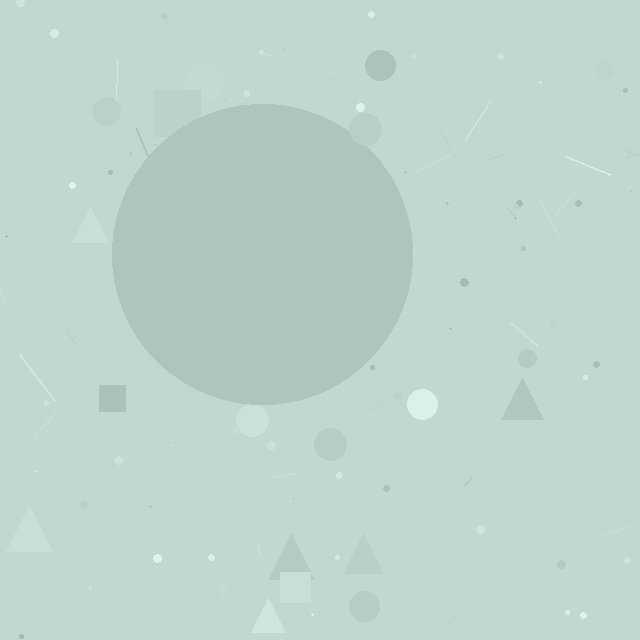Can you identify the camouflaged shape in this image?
The camouflaged shape is a circle.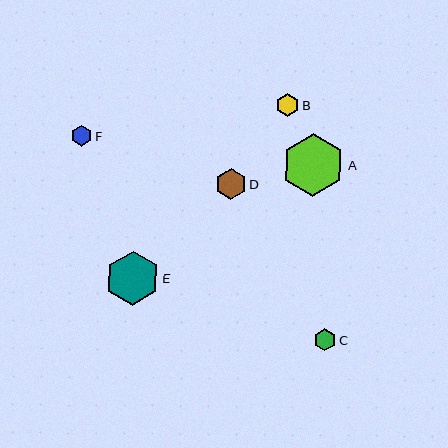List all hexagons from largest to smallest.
From largest to smallest: A, E, D, B, C, F.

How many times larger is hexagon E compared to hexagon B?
Hexagon E is approximately 2.3 times the size of hexagon B.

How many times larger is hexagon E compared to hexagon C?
Hexagon E is approximately 2.4 times the size of hexagon C.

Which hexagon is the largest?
Hexagon A is the largest with a size of approximately 62 pixels.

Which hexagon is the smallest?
Hexagon F is the smallest with a size of approximately 21 pixels.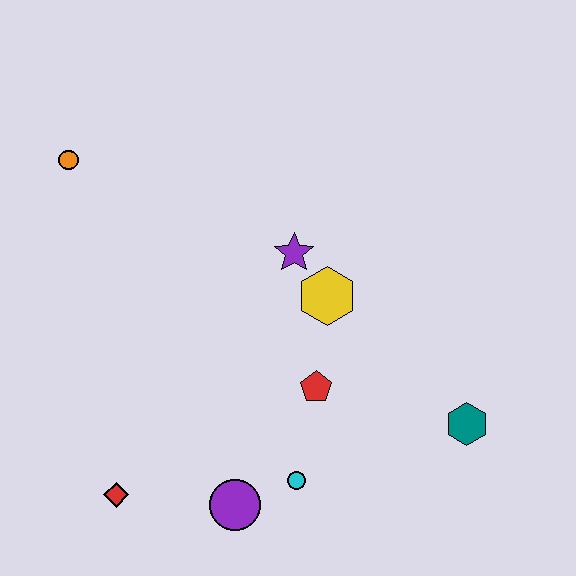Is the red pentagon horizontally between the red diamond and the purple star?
No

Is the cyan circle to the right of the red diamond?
Yes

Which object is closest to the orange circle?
The purple star is closest to the orange circle.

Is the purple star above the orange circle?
No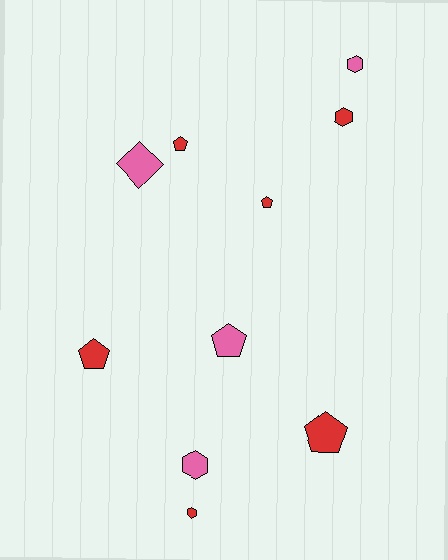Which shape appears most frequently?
Pentagon, with 5 objects.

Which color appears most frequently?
Red, with 6 objects.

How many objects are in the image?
There are 10 objects.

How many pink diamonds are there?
There is 1 pink diamond.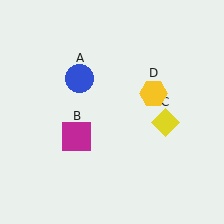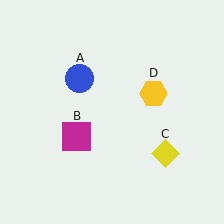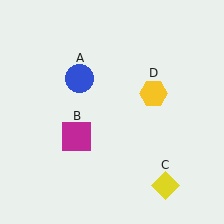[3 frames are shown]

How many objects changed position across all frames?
1 object changed position: yellow diamond (object C).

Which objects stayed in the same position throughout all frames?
Blue circle (object A) and magenta square (object B) and yellow hexagon (object D) remained stationary.